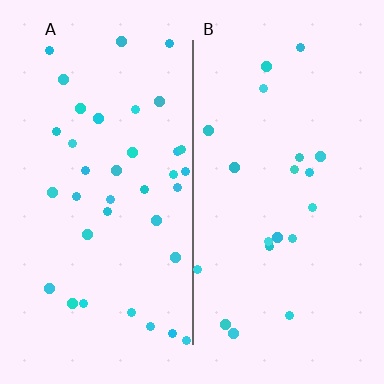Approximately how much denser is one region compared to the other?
Approximately 1.8× — region A over region B.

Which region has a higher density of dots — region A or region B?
A (the left).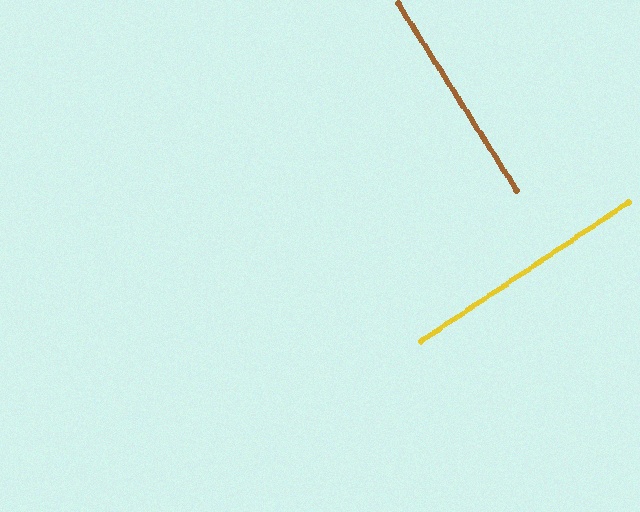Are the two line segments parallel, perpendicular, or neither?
Perpendicular — they meet at approximately 89°.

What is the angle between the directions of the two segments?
Approximately 89 degrees.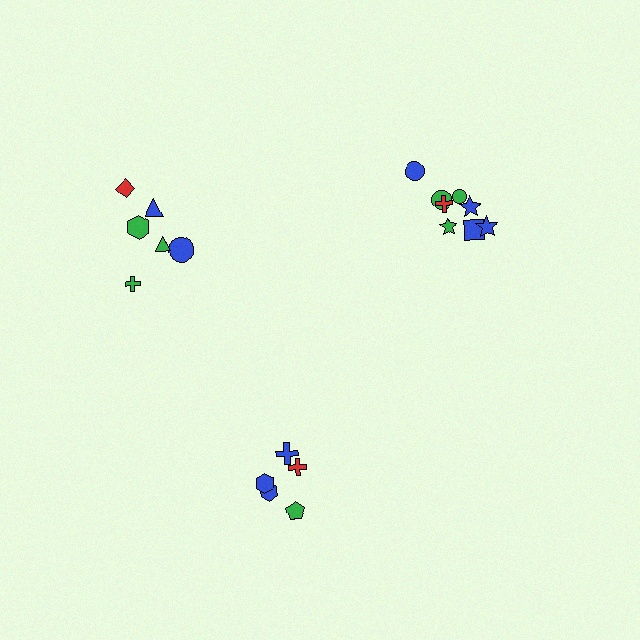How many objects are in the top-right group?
There are 8 objects.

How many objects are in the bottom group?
There are 5 objects.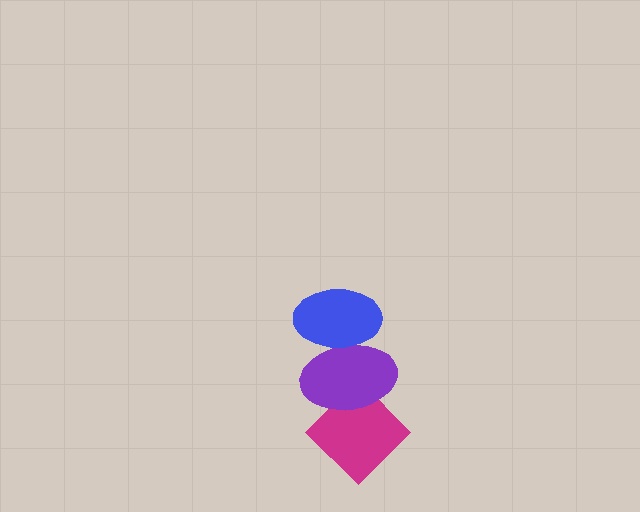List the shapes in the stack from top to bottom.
From top to bottom: the blue ellipse, the purple ellipse, the magenta diamond.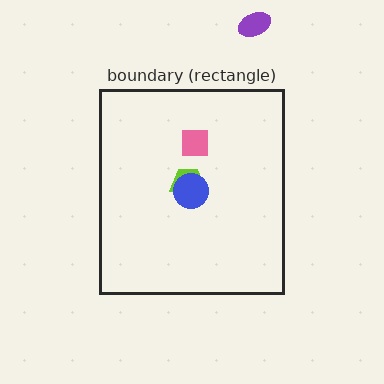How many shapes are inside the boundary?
3 inside, 1 outside.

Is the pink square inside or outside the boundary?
Inside.